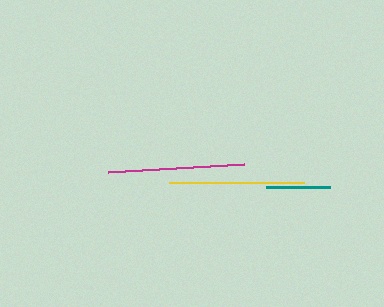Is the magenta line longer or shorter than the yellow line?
The magenta line is longer than the yellow line.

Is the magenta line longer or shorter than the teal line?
The magenta line is longer than the teal line.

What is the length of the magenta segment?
The magenta segment is approximately 136 pixels long.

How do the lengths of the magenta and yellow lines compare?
The magenta and yellow lines are approximately the same length.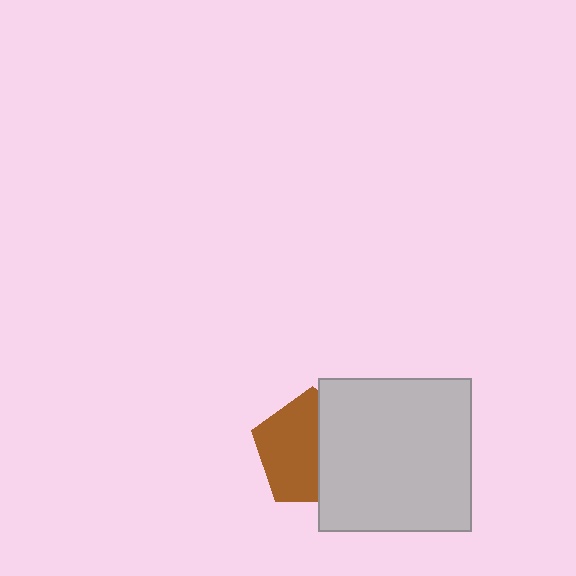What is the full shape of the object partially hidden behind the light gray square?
The partially hidden object is a brown pentagon.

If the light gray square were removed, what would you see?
You would see the complete brown pentagon.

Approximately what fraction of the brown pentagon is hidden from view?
Roughly 44% of the brown pentagon is hidden behind the light gray square.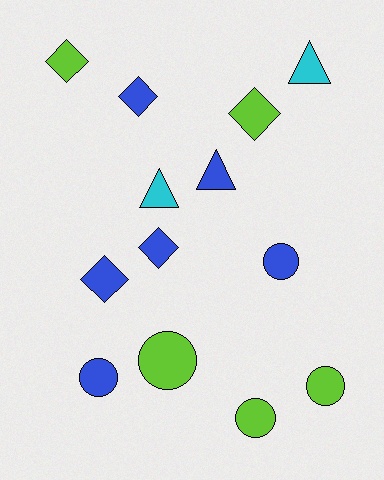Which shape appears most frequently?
Diamond, with 5 objects.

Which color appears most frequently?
Blue, with 6 objects.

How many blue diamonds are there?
There are 3 blue diamonds.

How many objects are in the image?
There are 13 objects.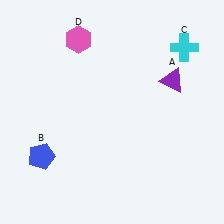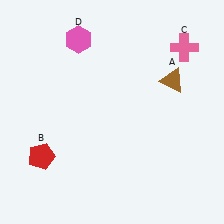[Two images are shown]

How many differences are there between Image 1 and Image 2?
There are 3 differences between the two images.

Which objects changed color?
A changed from purple to brown. B changed from blue to red. C changed from cyan to pink.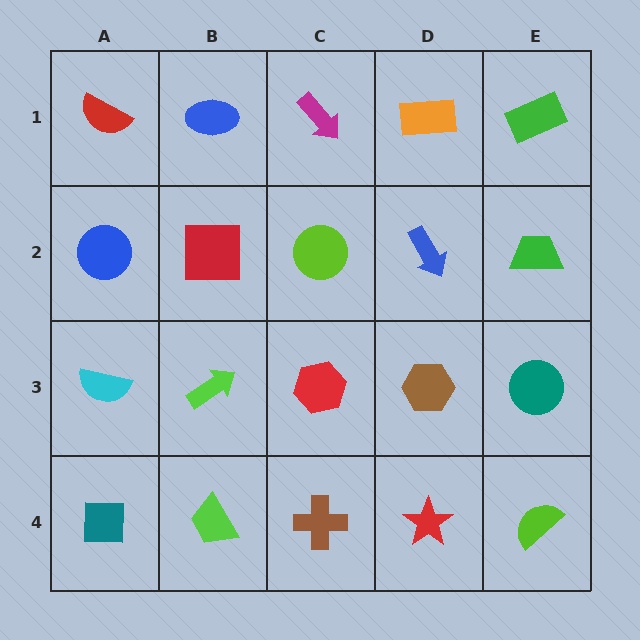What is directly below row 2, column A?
A cyan semicircle.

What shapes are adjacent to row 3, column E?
A green trapezoid (row 2, column E), a lime semicircle (row 4, column E), a brown hexagon (row 3, column D).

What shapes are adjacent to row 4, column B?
A lime arrow (row 3, column B), a teal square (row 4, column A), a brown cross (row 4, column C).